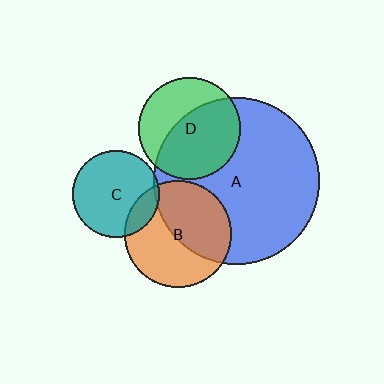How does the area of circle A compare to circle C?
Approximately 3.7 times.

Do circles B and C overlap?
Yes.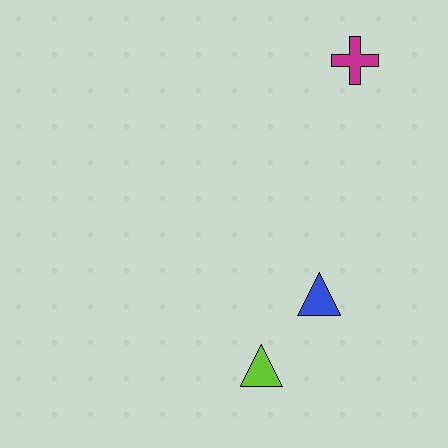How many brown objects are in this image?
There are no brown objects.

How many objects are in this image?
There are 3 objects.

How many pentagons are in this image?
There are no pentagons.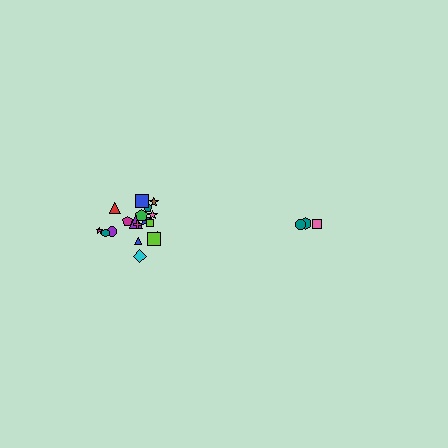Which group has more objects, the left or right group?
The left group.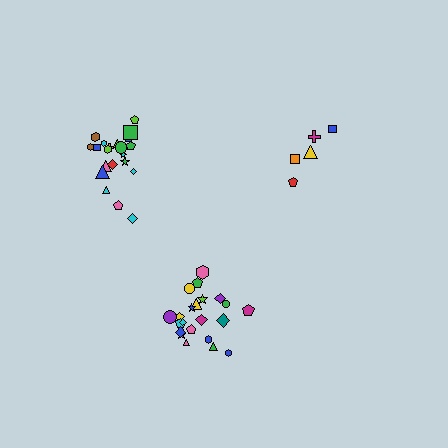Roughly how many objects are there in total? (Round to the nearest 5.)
Roughly 50 objects in total.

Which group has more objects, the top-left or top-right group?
The top-left group.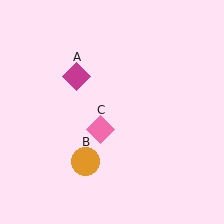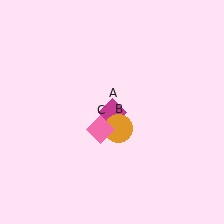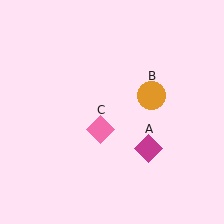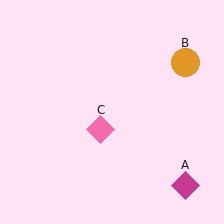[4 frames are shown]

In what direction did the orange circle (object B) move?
The orange circle (object B) moved up and to the right.